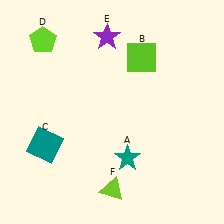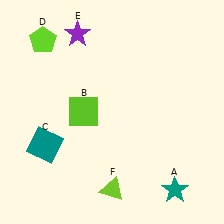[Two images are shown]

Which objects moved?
The objects that moved are: the teal star (A), the lime square (B), the purple star (E).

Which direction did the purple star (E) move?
The purple star (E) moved left.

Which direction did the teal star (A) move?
The teal star (A) moved right.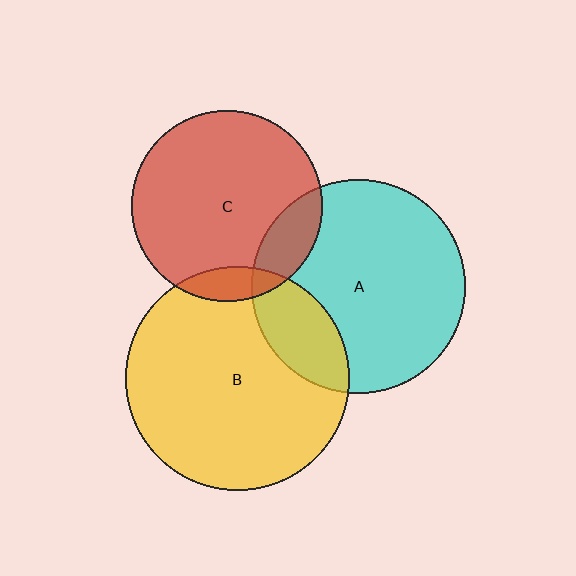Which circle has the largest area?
Circle B (yellow).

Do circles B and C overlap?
Yes.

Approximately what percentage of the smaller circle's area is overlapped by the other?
Approximately 10%.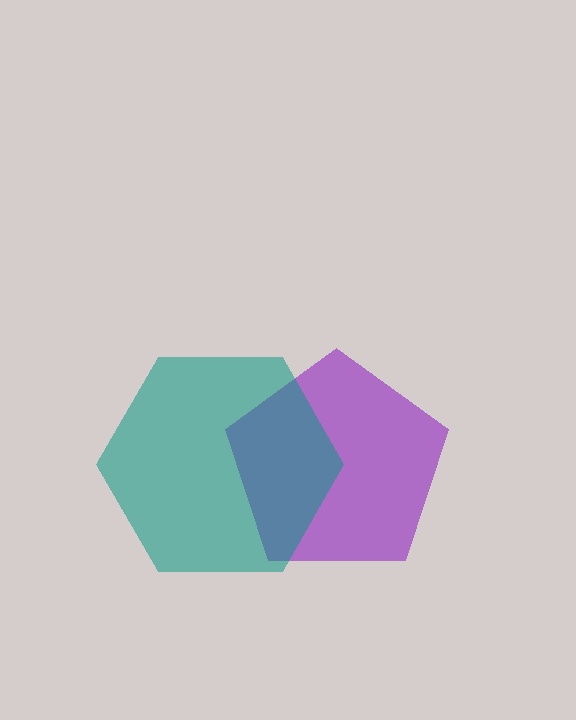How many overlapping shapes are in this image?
There are 2 overlapping shapes in the image.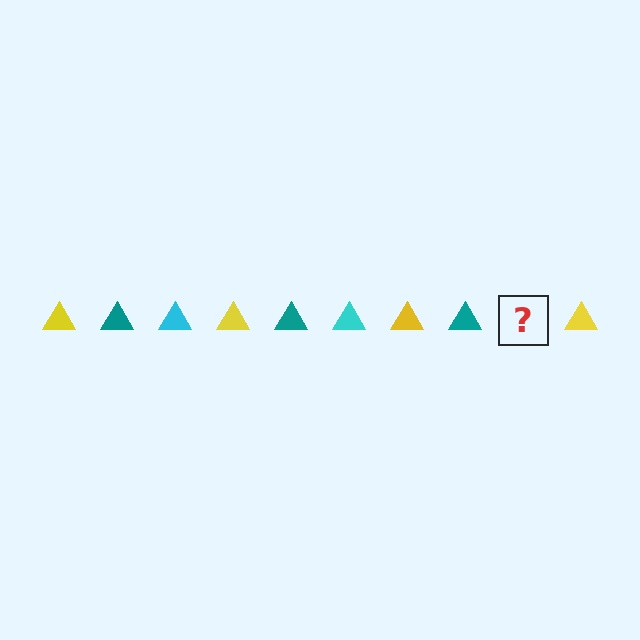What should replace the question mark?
The question mark should be replaced with a cyan triangle.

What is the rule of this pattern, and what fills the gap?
The rule is that the pattern cycles through yellow, teal, cyan triangles. The gap should be filled with a cyan triangle.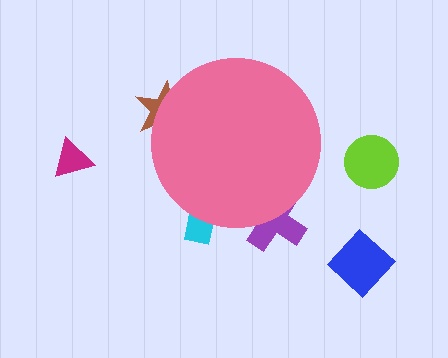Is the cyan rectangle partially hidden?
Yes, the cyan rectangle is partially hidden behind the pink circle.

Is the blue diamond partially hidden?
No, the blue diamond is fully visible.